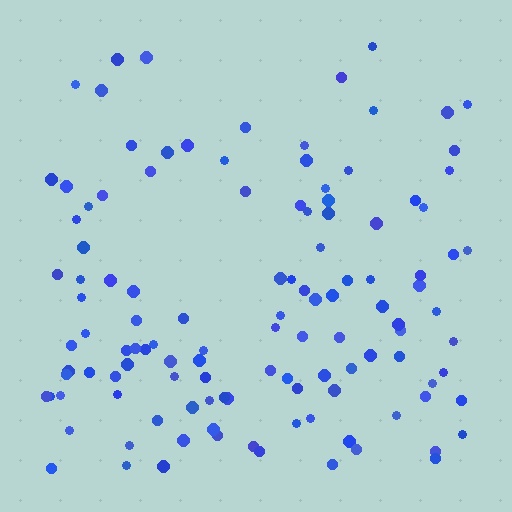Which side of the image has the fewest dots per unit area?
The top.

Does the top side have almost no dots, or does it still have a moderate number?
Still a moderate number, just noticeably fewer than the bottom.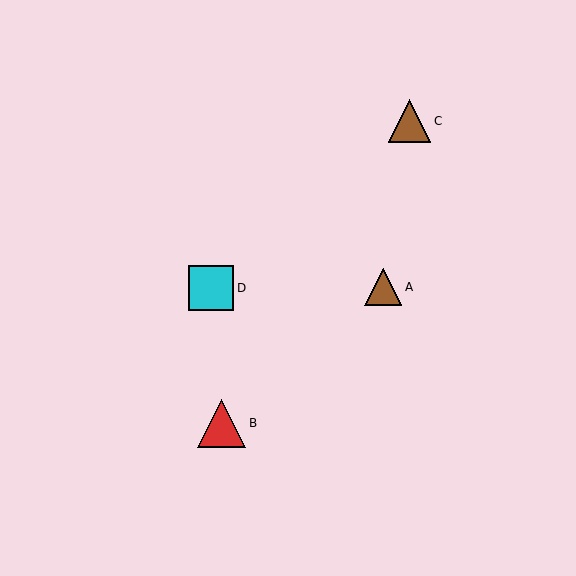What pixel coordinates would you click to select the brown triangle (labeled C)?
Click at (409, 121) to select the brown triangle C.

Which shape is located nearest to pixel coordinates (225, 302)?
The cyan square (labeled D) at (211, 288) is nearest to that location.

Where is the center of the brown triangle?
The center of the brown triangle is at (383, 287).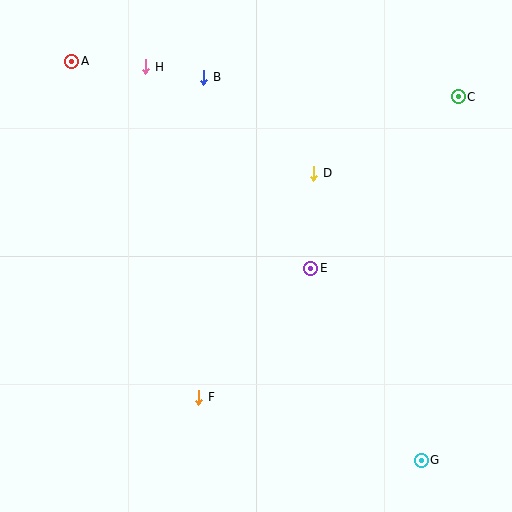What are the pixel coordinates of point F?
Point F is at (199, 397).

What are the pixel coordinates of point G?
Point G is at (421, 460).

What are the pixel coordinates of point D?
Point D is at (314, 173).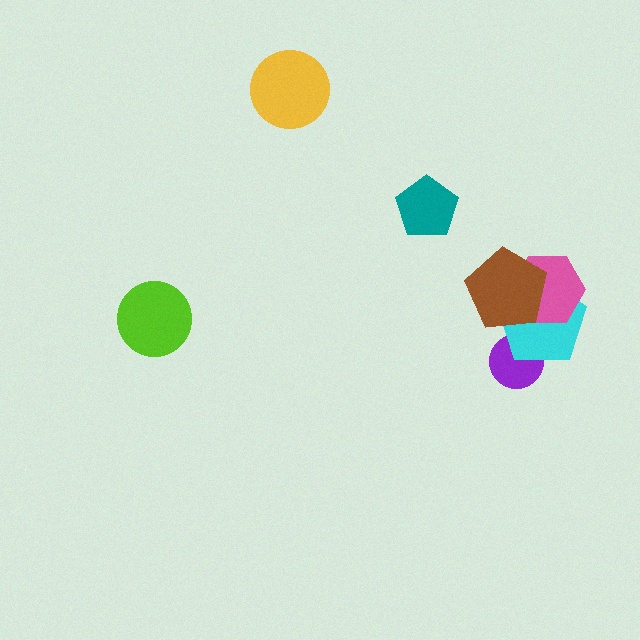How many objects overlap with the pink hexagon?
2 objects overlap with the pink hexagon.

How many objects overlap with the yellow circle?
0 objects overlap with the yellow circle.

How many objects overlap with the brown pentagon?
2 objects overlap with the brown pentagon.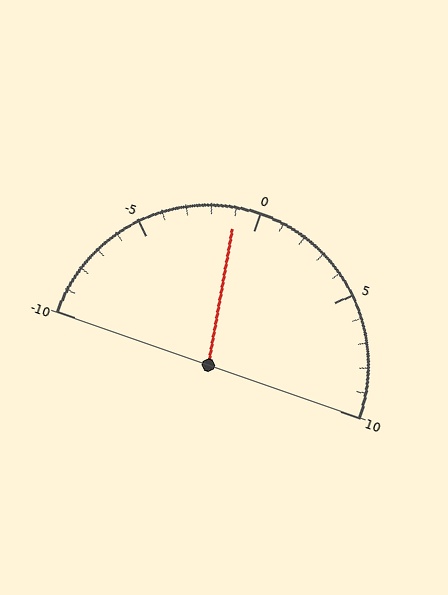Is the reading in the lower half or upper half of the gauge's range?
The reading is in the lower half of the range (-10 to 10).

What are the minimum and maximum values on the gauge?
The gauge ranges from -10 to 10.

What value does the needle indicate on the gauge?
The needle indicates approximately -1.